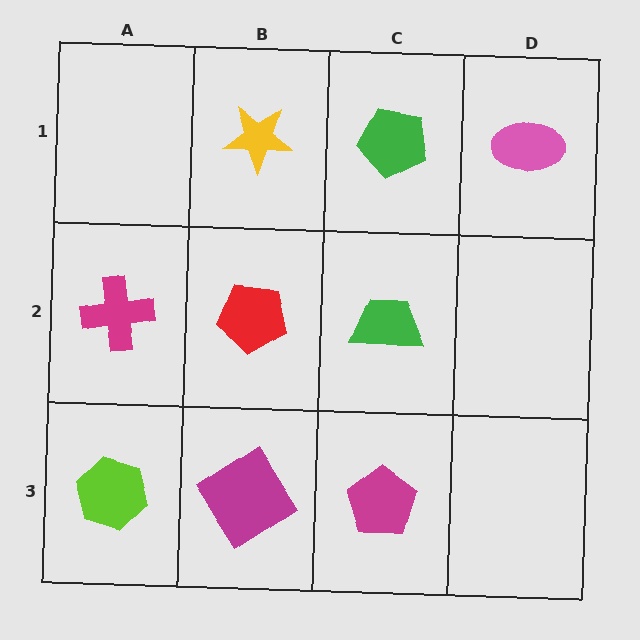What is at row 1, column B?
A yellow star.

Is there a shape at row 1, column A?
No, that cell is empty.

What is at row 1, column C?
A green pentagon.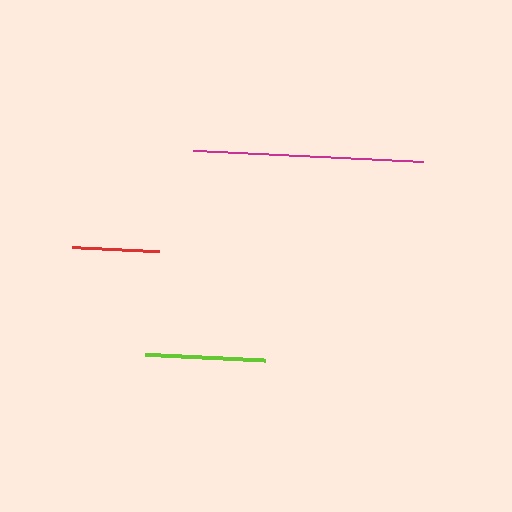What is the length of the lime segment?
The lime segment is approximately 120 pixels long.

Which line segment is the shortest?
The red line is the shortest at approximately 87 pixels.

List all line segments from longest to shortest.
From longest to shortest: magenta, lime, red.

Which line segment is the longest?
The magenta line is the longest at approximately 231 pixels.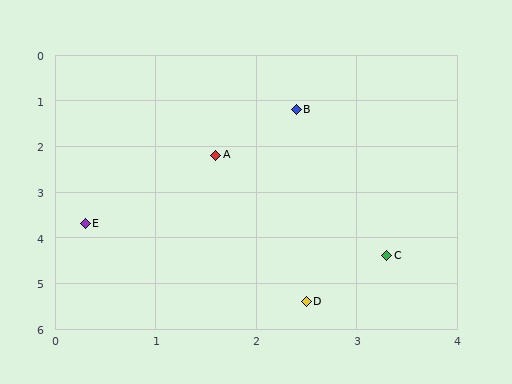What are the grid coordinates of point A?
Point A is at approximately (1.6, 2.2).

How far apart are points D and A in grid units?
Points D and A are about 3.3 grid units apart.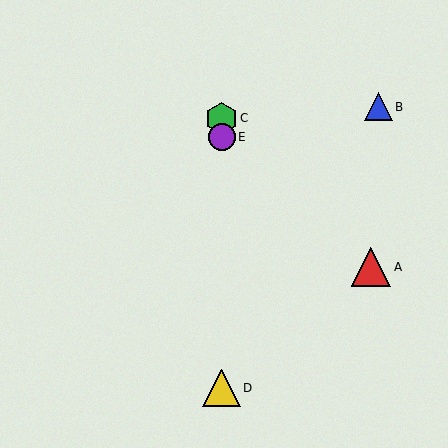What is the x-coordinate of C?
Object C is at x≈222.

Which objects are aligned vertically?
Objects C, D, E are aligned vertically.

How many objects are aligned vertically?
3 objects (C, D, E) are aligned vertically.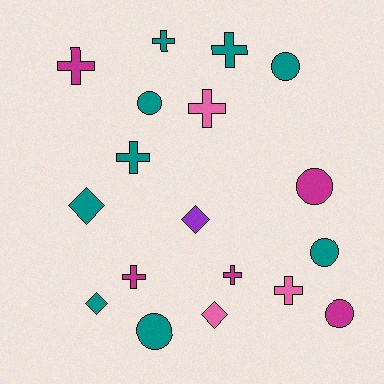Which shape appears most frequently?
Cross, with 8 objects.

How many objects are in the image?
There are 18 objects.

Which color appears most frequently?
Teal, with 9 objects.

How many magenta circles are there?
There are 2 magenta circles.